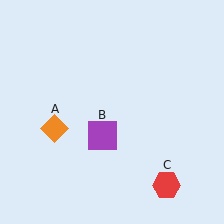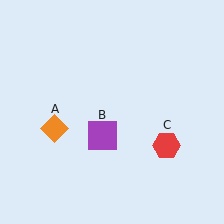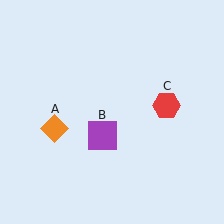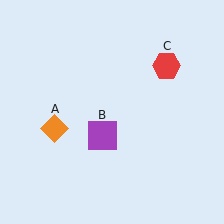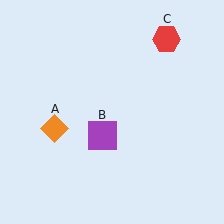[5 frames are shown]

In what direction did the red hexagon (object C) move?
The red hexagon (object C) moved up.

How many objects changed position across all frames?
1 object changed position: red hexagon (object C).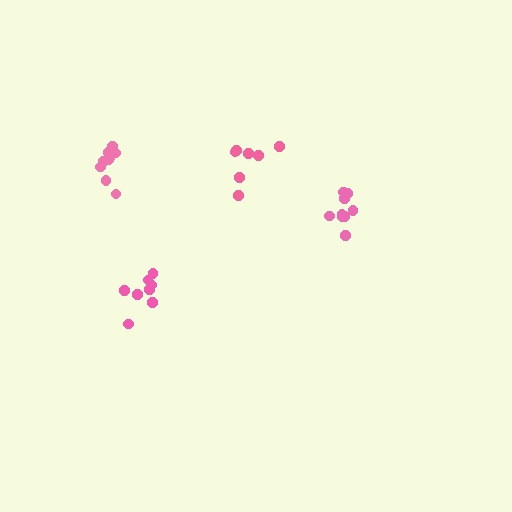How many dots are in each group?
Group 1: 9 dots, Group 2: 8 dots, Group 3: 9 dots, Group 4: 7 dots (33 total).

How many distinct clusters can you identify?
There are 4 distinct clusters.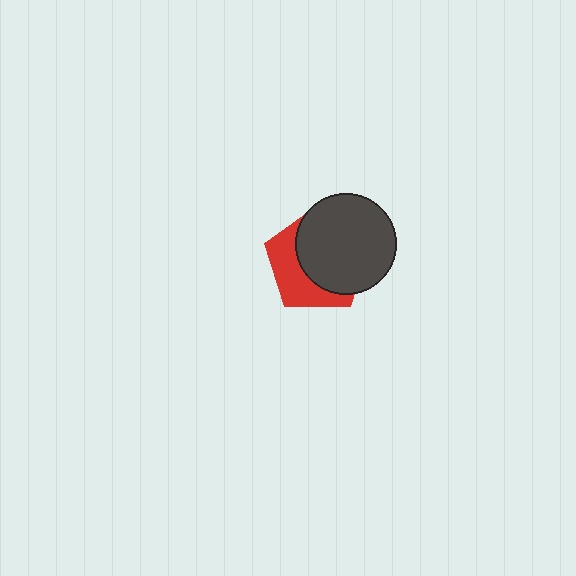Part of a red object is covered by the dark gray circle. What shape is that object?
It is a pentagon.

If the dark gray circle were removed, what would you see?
You would see the complete red pentagon.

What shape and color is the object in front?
The object in front is a dark gray circle.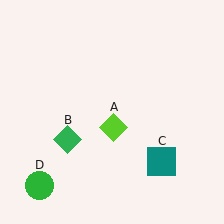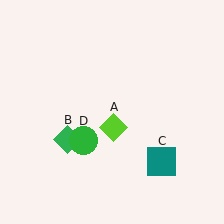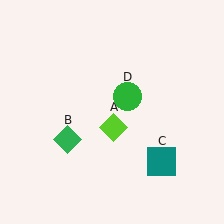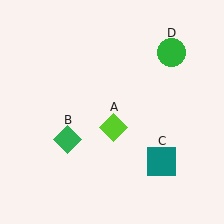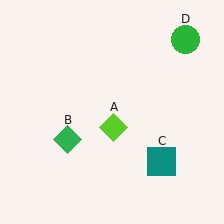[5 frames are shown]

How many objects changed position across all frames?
1 object changed position: green circle (object D).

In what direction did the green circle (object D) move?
The green circle (object D) moved up and to the right.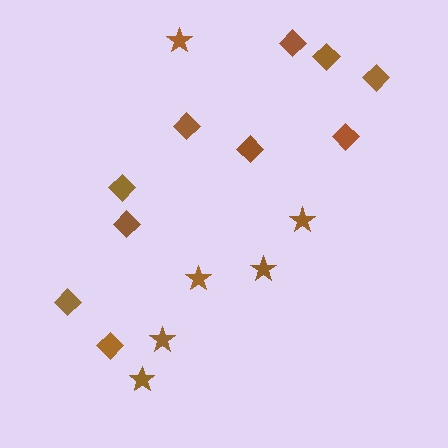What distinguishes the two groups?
There are 2 groups: one group of stars (6) and one group of diamonds (10).